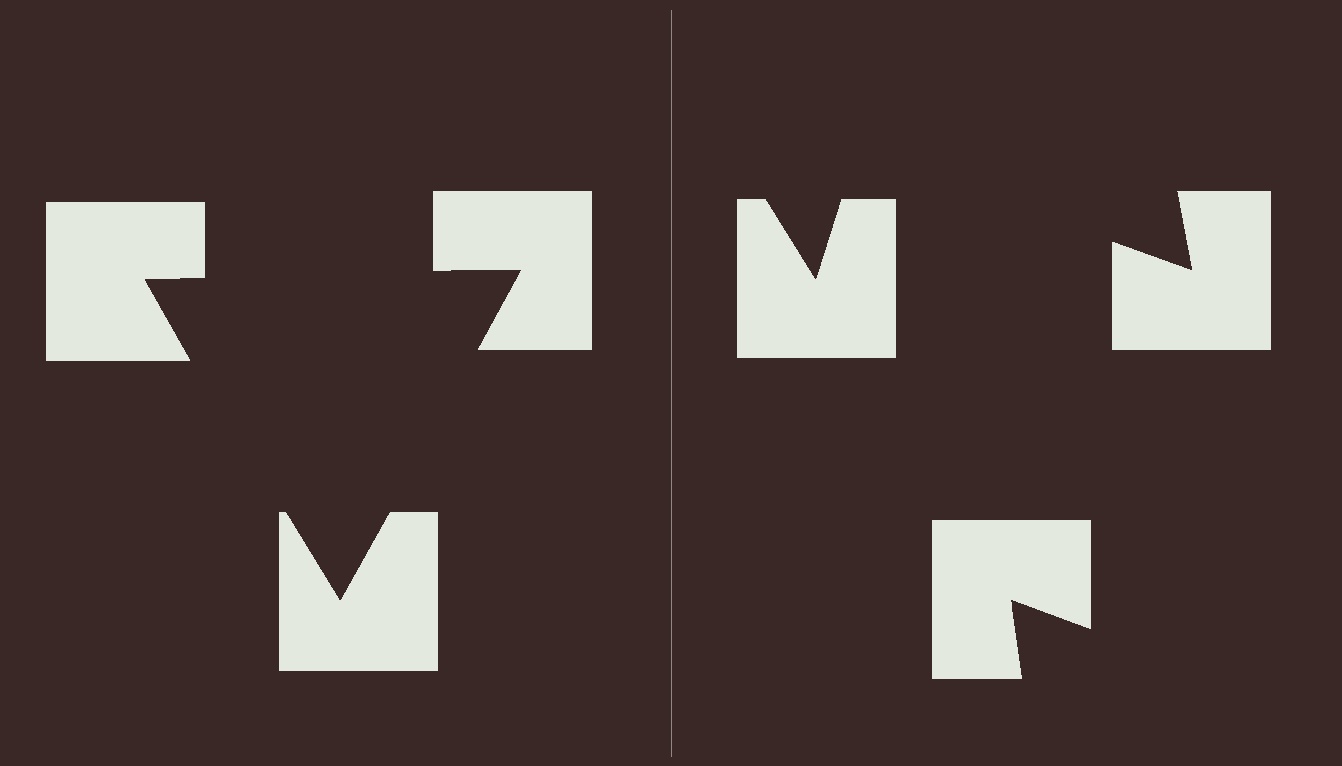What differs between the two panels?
The notched squares are positioned identically on both sides; only the wedge orientations differ. On the left they align to a triangle; on the right they are misaligned.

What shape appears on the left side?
An illusory triangle.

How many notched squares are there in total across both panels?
6 — 3 on each side.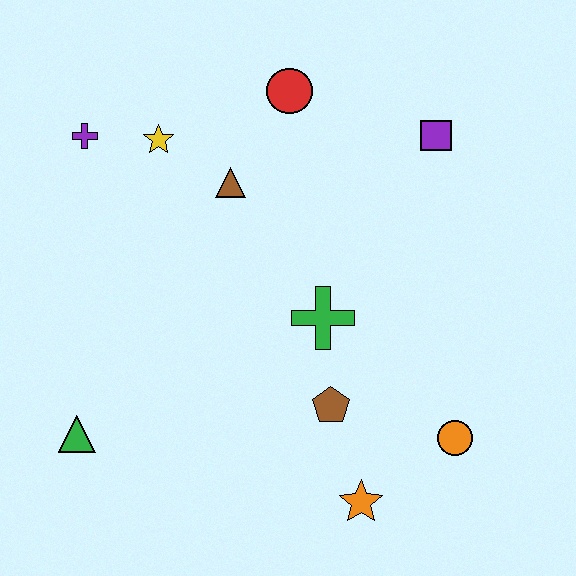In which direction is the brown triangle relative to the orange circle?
The brown triangle is above the orange circle.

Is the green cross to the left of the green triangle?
No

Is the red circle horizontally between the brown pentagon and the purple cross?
Yes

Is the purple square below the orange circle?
No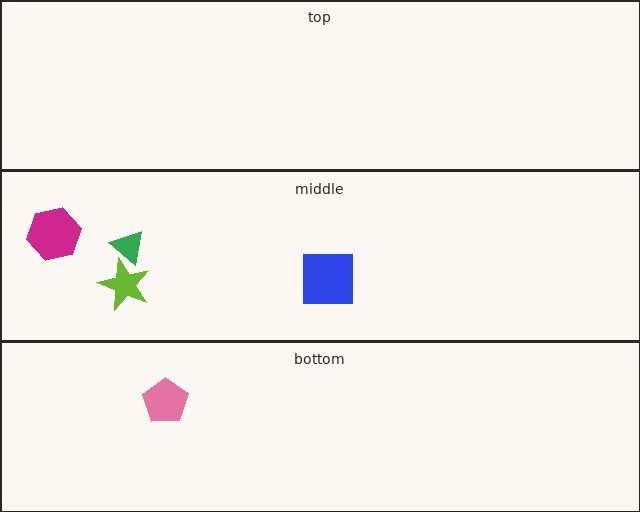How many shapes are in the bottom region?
1.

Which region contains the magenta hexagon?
The middle region.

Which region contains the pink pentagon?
The bottom region.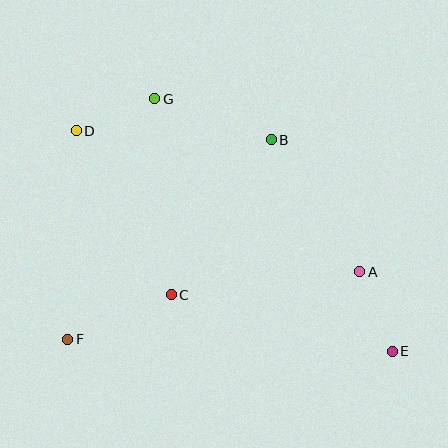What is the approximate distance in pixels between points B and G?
The distance between B and G is approximately 123 pixels.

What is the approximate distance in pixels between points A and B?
The distance between A and B is approximately 159 pixels.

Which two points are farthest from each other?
Points D and E are farthest from each other.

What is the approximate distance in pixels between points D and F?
The distance between D and F is approximately 209 pixels.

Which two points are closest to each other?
Points D and G are closest to each other.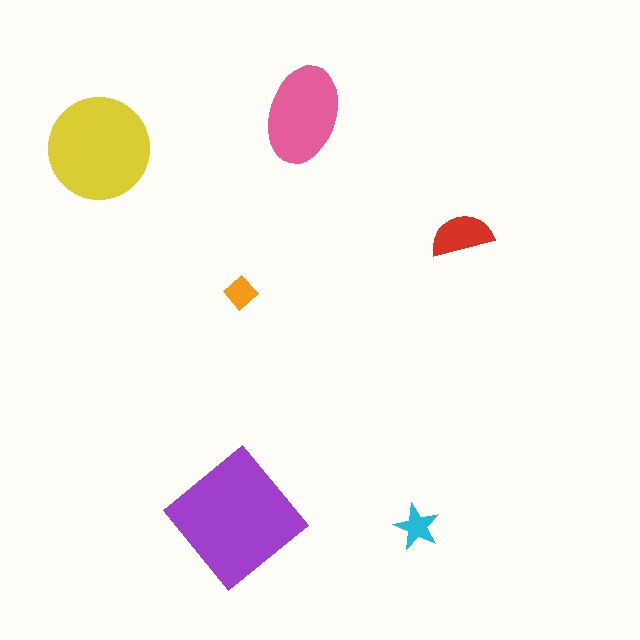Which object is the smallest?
The orange diamond.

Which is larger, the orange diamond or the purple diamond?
The purple diamond.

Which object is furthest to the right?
The red semicircle is rightmost.